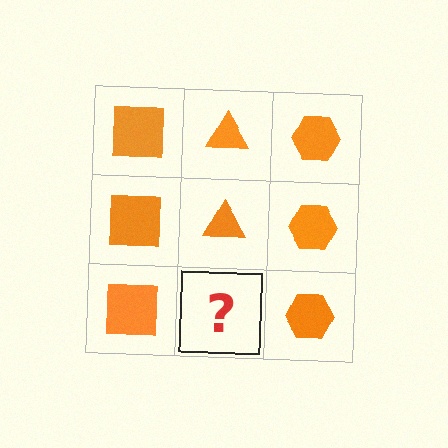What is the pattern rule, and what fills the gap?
The rule is that each column has a consistent shape. The gap should be filled with an orange triangle.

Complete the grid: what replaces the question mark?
The question mark should be replaced with an orange triangle.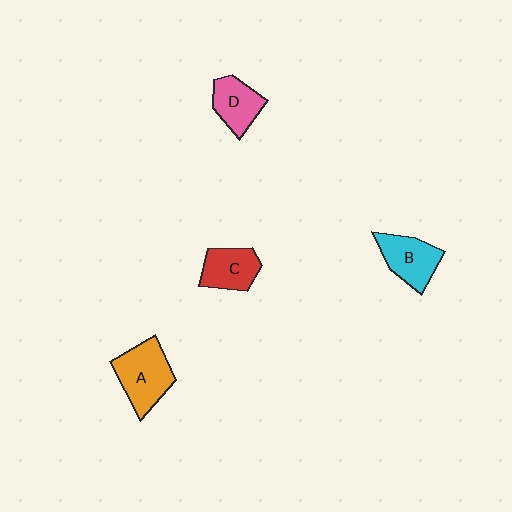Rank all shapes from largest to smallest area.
From largest to smallest: A (orange), B (cyan), C (red), D (pink).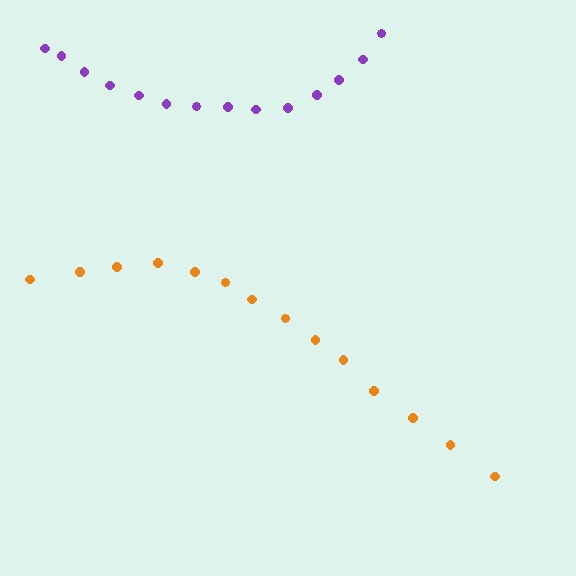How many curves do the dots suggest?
There are 2 distinct paths.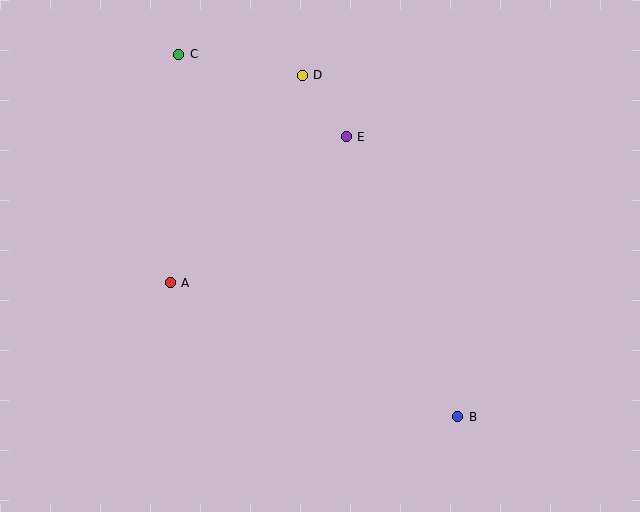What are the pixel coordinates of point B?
Point B is at (458, 417).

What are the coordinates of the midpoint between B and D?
The midpoint between B and D is at (380, 246).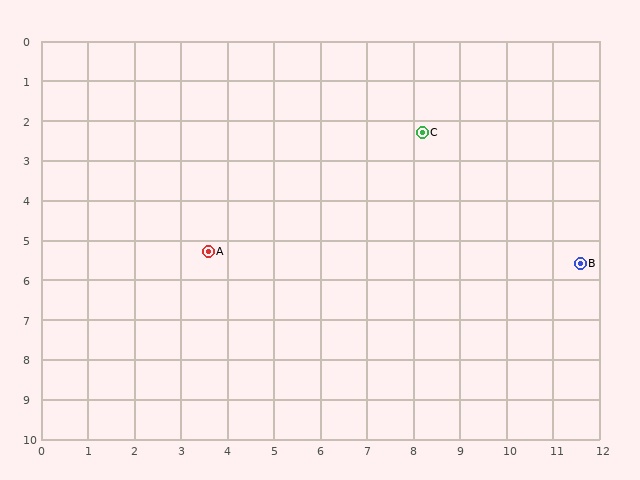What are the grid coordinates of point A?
Point A is at approximately (3.6, 5.3).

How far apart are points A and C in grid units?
Points A and C are about 5.5 grid units apart.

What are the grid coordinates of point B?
Point B is at approximately (11.6, 5.6).